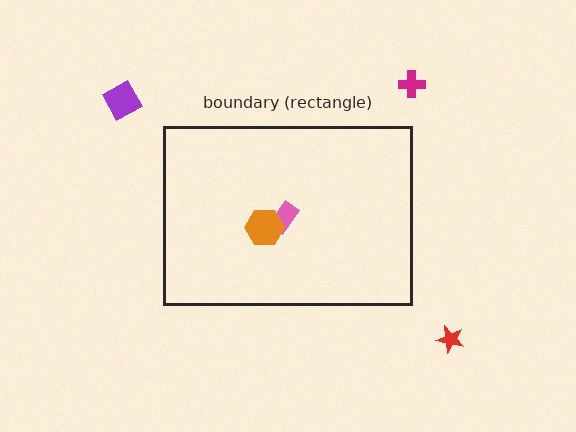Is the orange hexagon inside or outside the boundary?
Inside.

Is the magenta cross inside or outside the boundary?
Outside.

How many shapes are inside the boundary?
2 inside, 3 outside.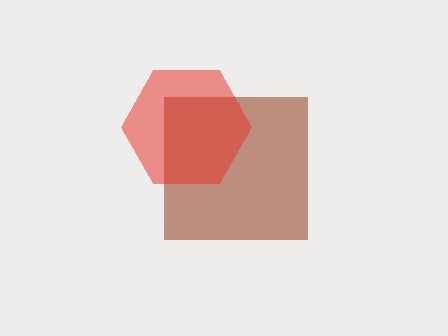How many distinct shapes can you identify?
There are 2 distinct shapes: a brown square, a red hexagon.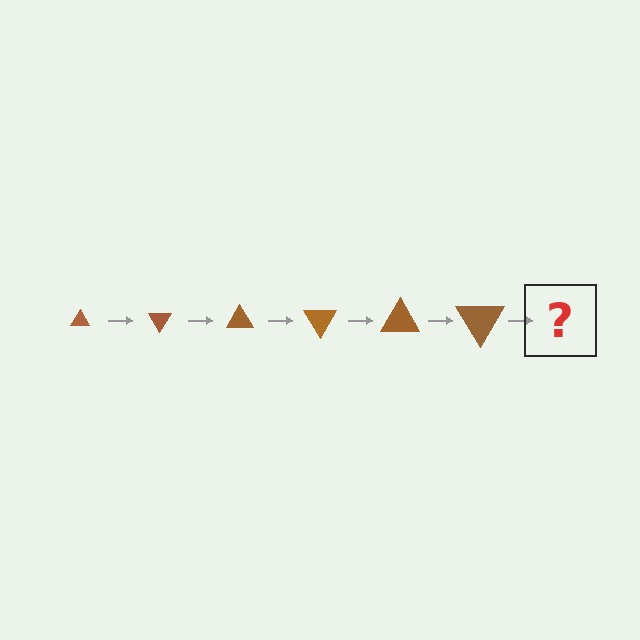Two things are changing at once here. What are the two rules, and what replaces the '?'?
The two rules are that the triangle grows larger each step and it rotates 60 degrees each step. The '?' should be a triangle, larger than the previous one and rotated 360 degrees from the start.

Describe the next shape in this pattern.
It should be a triangle, larger than the previous one and rotated 360 degrees from the start.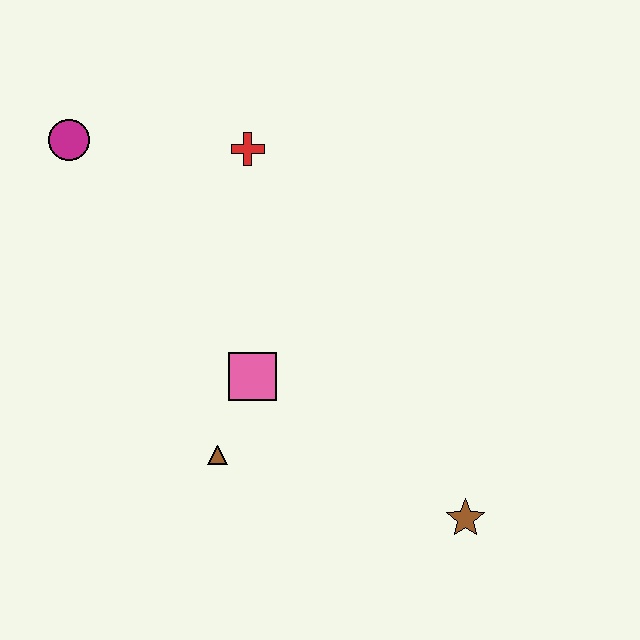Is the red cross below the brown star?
No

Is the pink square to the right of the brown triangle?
Yes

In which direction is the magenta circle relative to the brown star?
The magenta circle is to the left of the brown star.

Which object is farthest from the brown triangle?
The magenta circle is farthest from the brown triangle.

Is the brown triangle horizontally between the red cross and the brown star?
No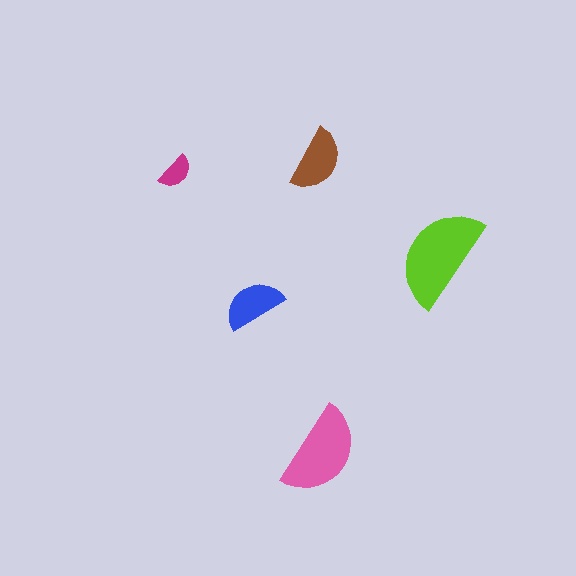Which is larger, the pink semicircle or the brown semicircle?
The pink one.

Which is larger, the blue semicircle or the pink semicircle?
The pink one.